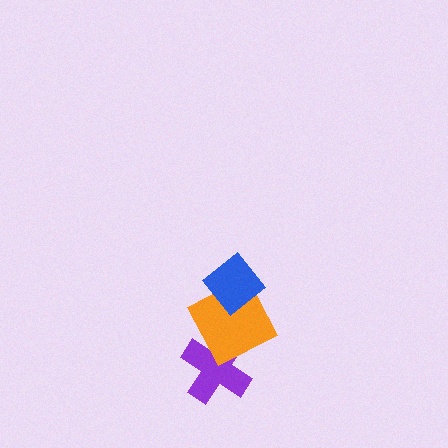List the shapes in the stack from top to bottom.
From top to bottom: the blue diamond, the orange square, the purple cross.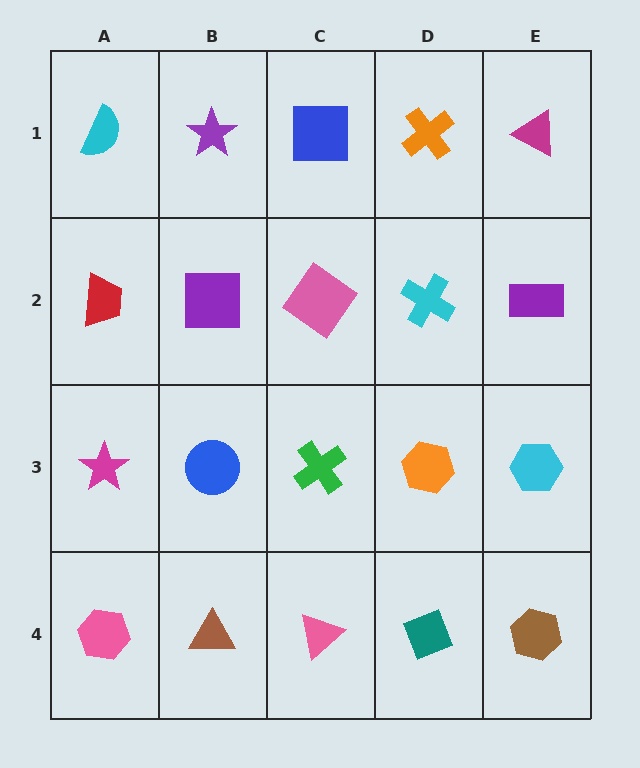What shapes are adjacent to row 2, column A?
A cyan semicircle (row 1, column A), a magenta star (row 3, column A), a purple square (row 2, column B).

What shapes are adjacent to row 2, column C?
A blue square (row 1, column C), a green cross (row 3, column C), a purple square (row 2, column B), a cyan cross (row 2, column D).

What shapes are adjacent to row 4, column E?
A cyan hexagon (row 3, column E), a teal diamond (row 4, column D).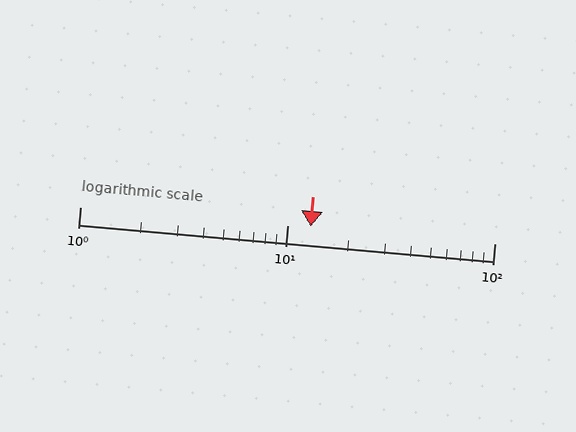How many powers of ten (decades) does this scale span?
The scale spans 2 decades, from 1 to 100.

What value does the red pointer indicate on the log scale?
The pointer indicates approximately 13.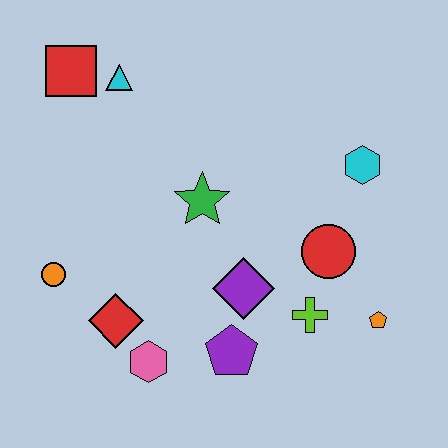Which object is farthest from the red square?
The orange pentagon is farthest from the red square.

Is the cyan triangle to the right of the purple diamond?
No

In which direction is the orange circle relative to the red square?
The orange circle is below the red square.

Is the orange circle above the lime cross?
Yes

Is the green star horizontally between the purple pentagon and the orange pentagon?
No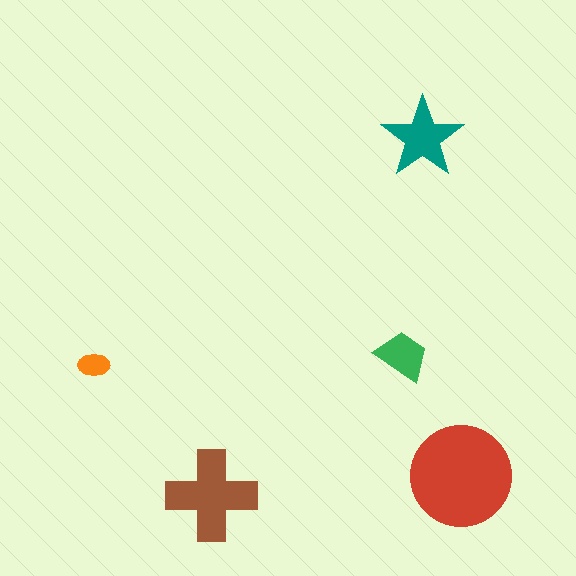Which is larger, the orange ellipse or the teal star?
The teal star.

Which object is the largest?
The red circle.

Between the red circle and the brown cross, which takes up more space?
The red circle.